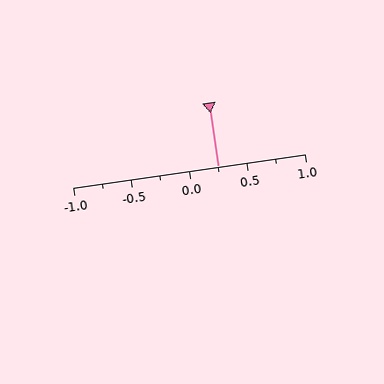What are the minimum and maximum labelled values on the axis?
The axis runs from -1.0 to 1.0.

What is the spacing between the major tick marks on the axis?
The major ticks are spaced 0.5 apart.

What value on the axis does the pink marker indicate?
The marker indicates approximately 0.25.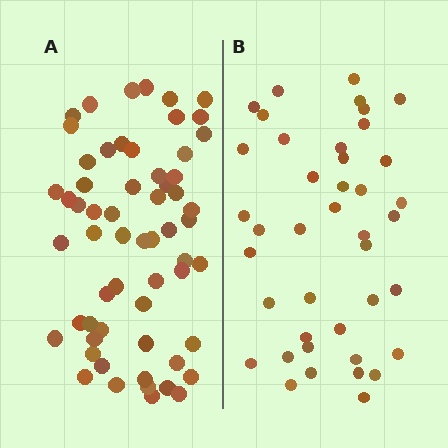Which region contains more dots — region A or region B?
Region A (the left region) has more dots.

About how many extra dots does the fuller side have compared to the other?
Region A has approximately 20 more dots than region B.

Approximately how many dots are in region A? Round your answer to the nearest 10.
About 60 dots.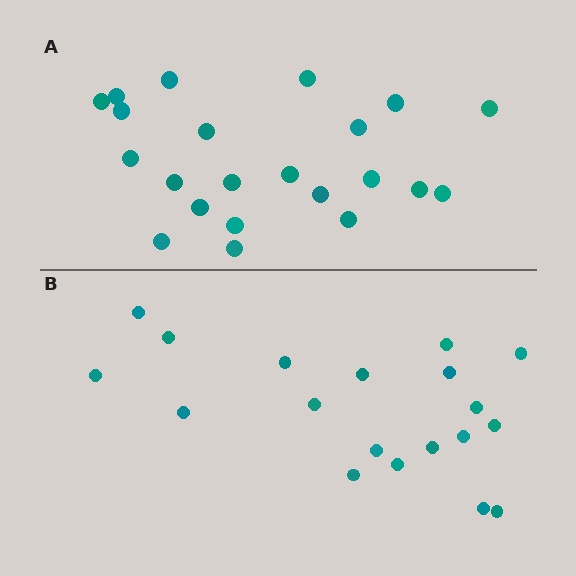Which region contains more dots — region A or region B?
Region A (the top region) has more dots.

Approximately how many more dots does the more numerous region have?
Region A has just a few more — roughly 2 or 3 more dots than region B.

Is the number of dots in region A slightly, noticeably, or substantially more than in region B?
Region A has only slightly more — the two regions are fairly close. The ratio is roughly 1.2 to 1.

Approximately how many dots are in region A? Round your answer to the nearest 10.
About 20 dots. (The exact count is 22, which rounds to 20.)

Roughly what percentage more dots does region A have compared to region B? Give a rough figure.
About 15% more.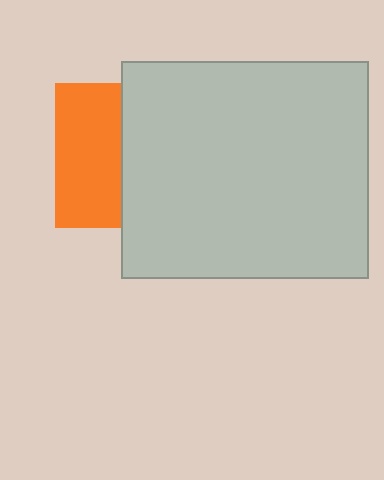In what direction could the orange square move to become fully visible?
The orange square could move left. That would shift it out from behind the light gray rectangle entirely.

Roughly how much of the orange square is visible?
About half of it is visible (roughly 46%).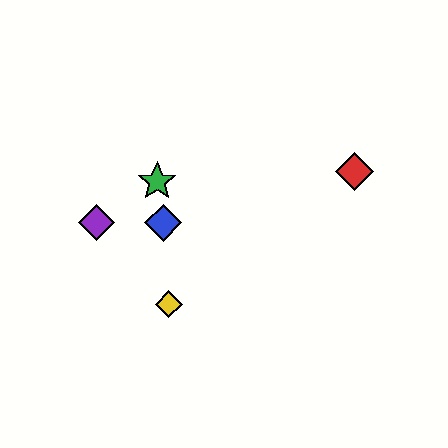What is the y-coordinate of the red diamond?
The red diamond is at y≈172.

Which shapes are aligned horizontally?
The blue diamond, the purple diamond are aligned horizontally.